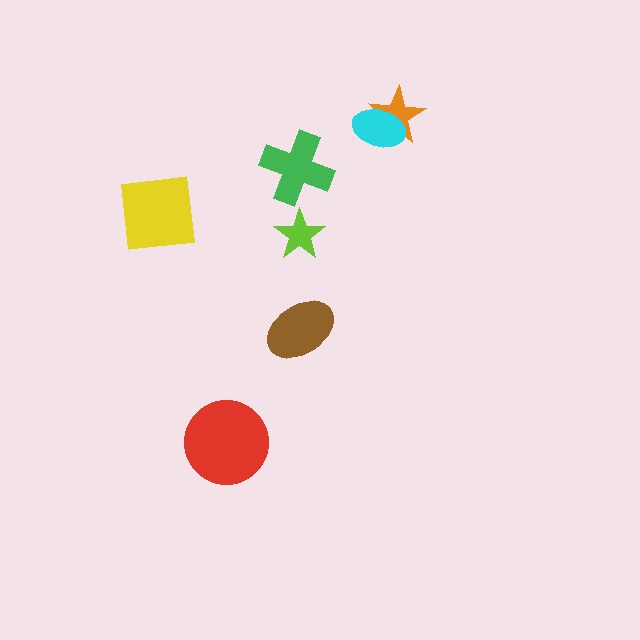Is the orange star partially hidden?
Yes, it is partially covered by another shape.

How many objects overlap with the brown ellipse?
0 objects overlap with the brown ellipse.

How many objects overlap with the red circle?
0 objects overlap with the red circle.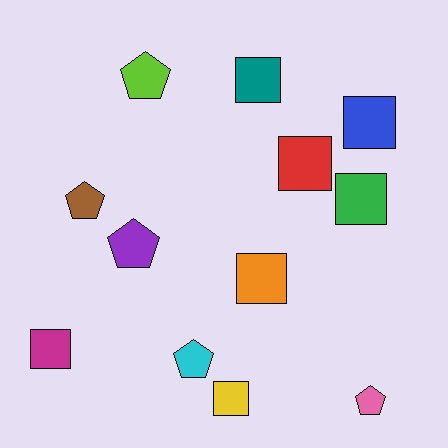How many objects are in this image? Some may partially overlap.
There are 12 objects.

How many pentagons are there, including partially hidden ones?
There are 5 pentagons.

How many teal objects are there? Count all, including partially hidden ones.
There is 1 teal object.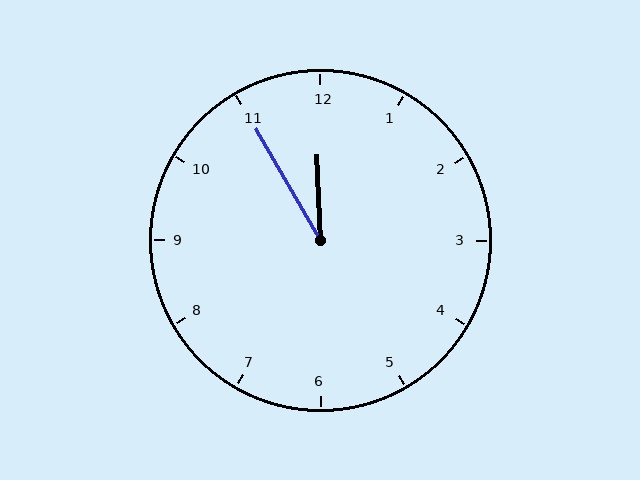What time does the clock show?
11:55.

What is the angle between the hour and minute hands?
Approximately 28 degrees.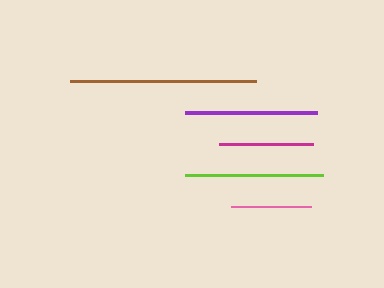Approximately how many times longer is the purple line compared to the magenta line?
The purple line is approximately 1.4 times the length of the magenta line.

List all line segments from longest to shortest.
From longest to shortest: brown, lime, purple, magenta, pink.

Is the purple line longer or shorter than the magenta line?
The purple line is longer than the magenta line.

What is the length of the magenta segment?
The magenta segment is approximately 94 pixels long.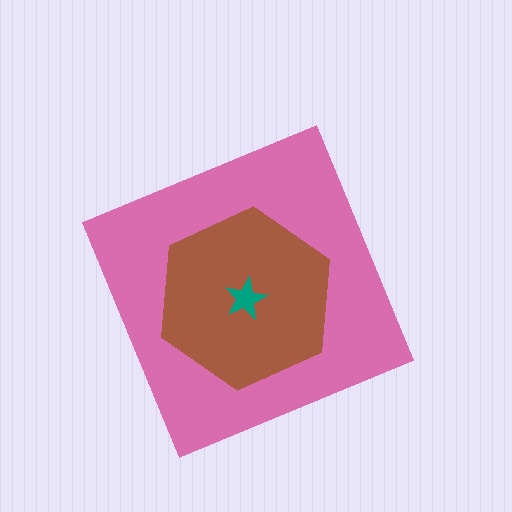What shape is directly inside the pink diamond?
The brown hexagon.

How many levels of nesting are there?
3.